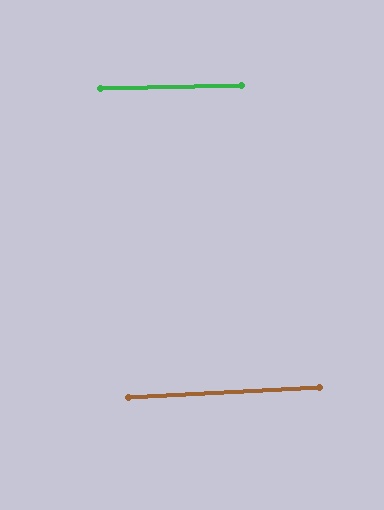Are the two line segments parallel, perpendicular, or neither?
Parallel — their directions differ by only 1.8°.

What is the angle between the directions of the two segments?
Approximately 2 degrees.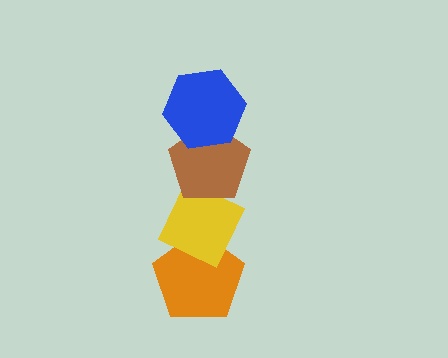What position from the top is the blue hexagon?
The blue hexagon is 1st from the top.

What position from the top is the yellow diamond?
The yellow diamond is 3rd from the top.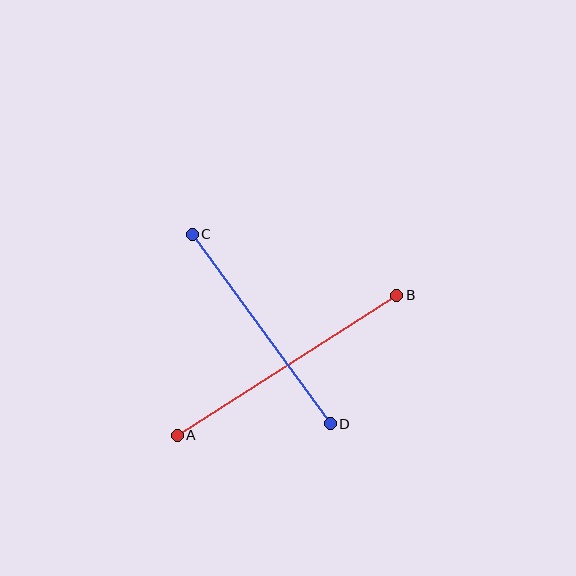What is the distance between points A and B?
The distance is approximately 260 pixels.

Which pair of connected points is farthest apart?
Points A and B are farthest apart.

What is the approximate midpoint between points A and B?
The midpoint is at approximately (287, 365) pixels.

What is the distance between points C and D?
The distance is approximately 234 pixels.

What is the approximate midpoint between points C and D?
The midpoint is at approximately (261, 329) pixels.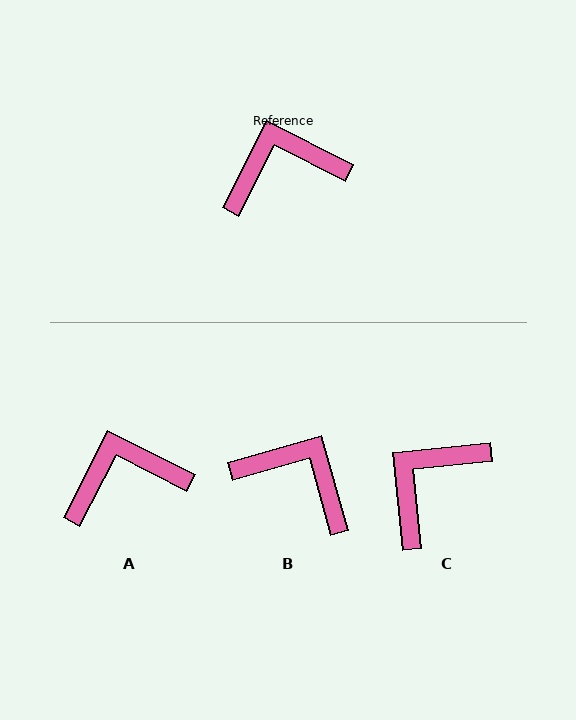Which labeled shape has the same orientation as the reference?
A.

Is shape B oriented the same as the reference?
No, it is off by about 47 degrees.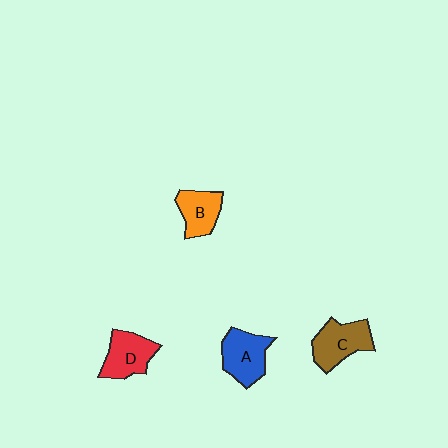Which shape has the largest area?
Shape C (brown).